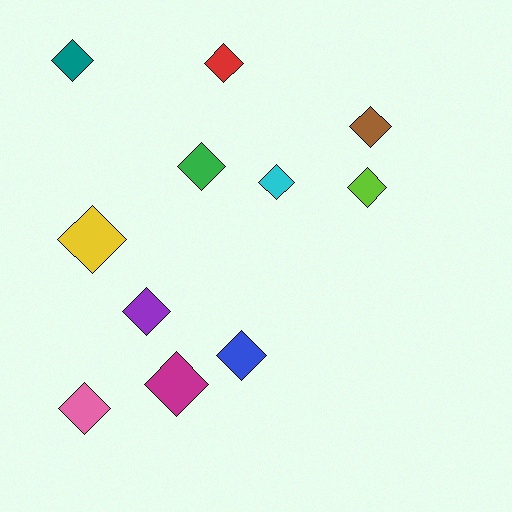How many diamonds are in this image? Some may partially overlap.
There are 11 diamonds.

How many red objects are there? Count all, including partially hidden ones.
There is 1 red object.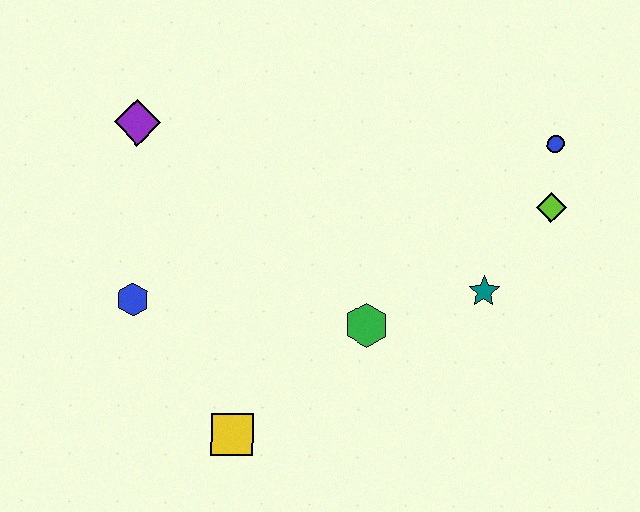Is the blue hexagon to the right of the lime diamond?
No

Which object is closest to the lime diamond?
The blue circle is closest to the lime diamond.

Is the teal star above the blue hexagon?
Yes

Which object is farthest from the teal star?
The purple diamond is farthest from the teal star.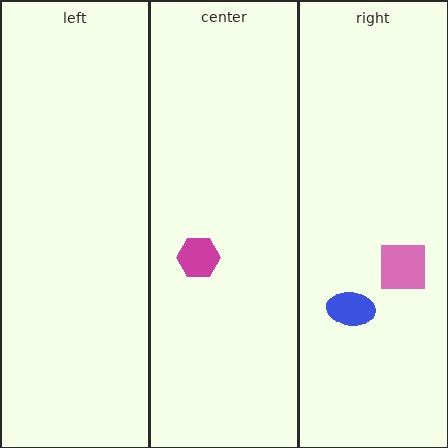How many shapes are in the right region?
2.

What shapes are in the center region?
The magenta hexagon.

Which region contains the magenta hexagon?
The center region.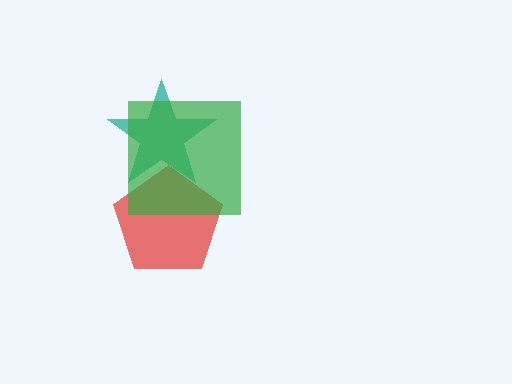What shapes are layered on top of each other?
The layered shapes are: a teal star, a red pentagon, a green square.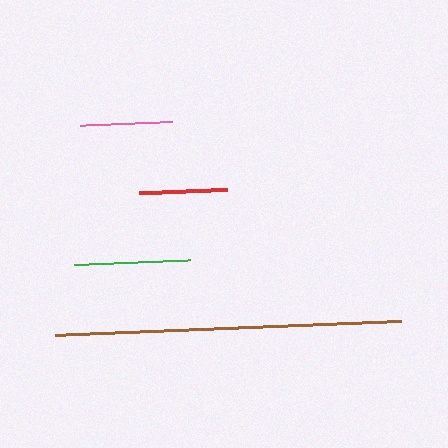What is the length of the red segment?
The red segment is approximately 88 pixels long.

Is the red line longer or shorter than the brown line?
The brown line is longer than the red line.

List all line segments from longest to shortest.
From longest to shortest: brown, green, pink, red.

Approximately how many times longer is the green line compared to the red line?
The green line is approximately 1.3 times the length of the red line.